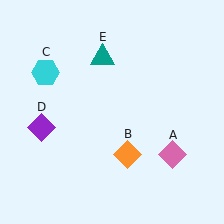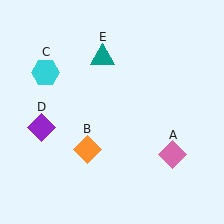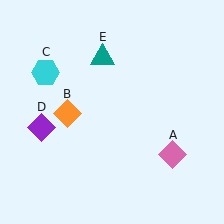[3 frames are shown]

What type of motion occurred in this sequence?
The orange diamond (object B) rotated clockwise around the center of the scene.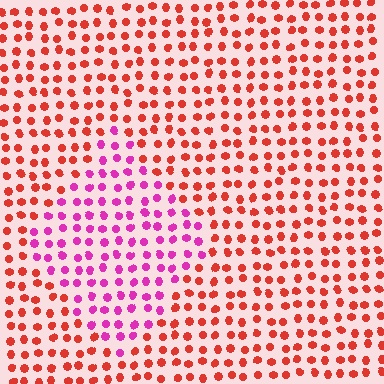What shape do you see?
I see a diamond.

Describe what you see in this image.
The image is filled with small red elements in a uniform arrangement. A diamond-shaped region is visible where the elements are tinted to a slightly different hue, forming a subtle color boundary.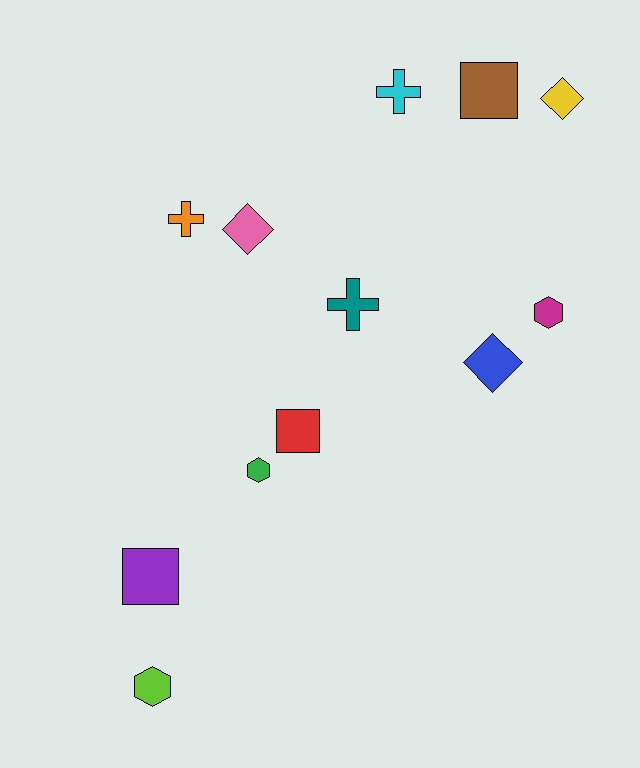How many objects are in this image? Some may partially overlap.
There are 12 objects.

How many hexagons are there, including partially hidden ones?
There are 3 hexagons.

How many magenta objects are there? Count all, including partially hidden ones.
There is 1 magenta object.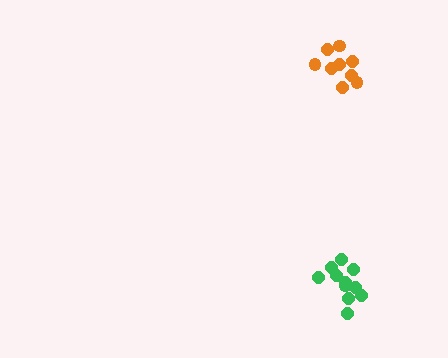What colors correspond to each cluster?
The clusters are colored: green, orange.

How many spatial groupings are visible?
There are 2 spatial groupings.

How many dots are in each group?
Group 1: 11 dots, Group 2: 9 dots (20 total).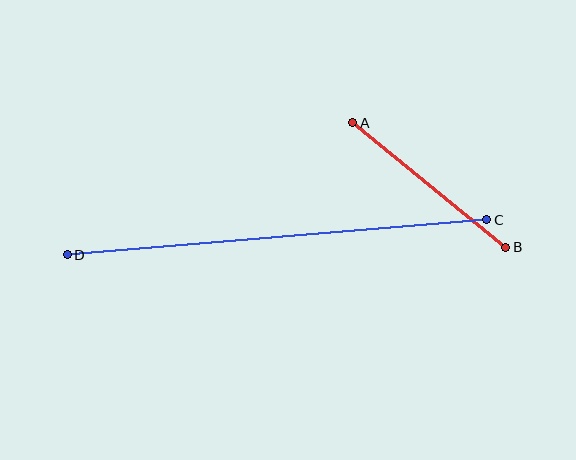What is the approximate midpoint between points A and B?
The midpoint is at approximately (429, 185) pixels.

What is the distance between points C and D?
The distance is approximately 421 pixels.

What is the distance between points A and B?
The distance is approximately 197 pixels.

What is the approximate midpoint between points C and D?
The midpoint is at approximately (277, 237) pixels.